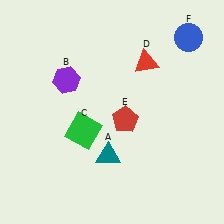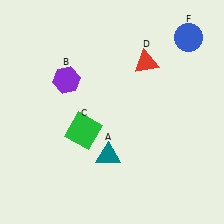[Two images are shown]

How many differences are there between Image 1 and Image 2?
There is 1 difference between the two images.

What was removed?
The red pentagon (E) was removed in Image 2.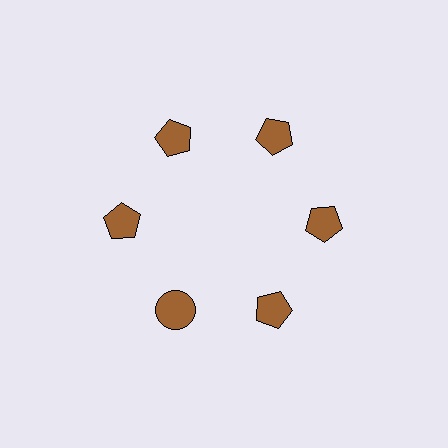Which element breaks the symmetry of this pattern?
The brown circle at roughly the 7 o'clock position breaks the symmetry. All other shapes are brown pentagons.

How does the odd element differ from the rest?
It has a different shape: circle instead of pentagon.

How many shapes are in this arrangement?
There are 6 shapes arranged in a ring pattern.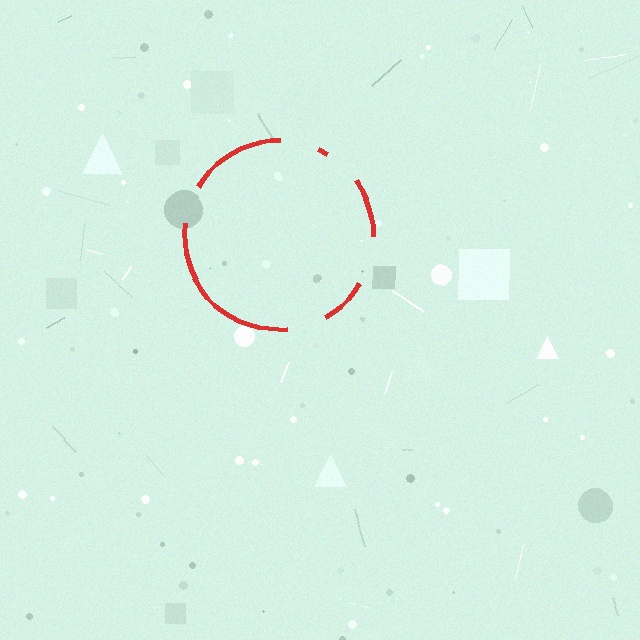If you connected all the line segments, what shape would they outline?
They would outline a circle.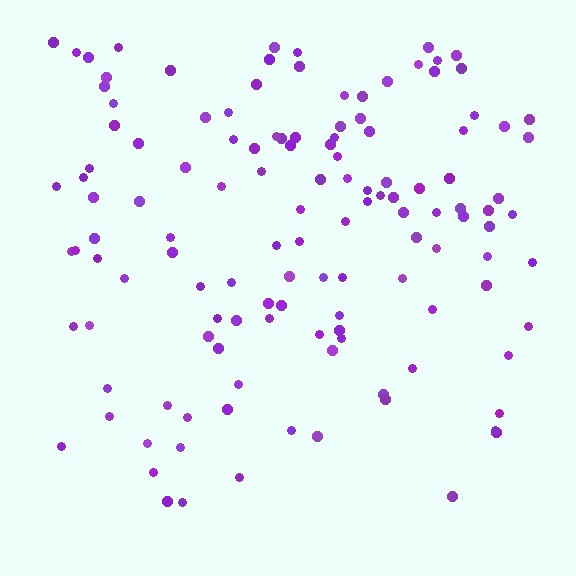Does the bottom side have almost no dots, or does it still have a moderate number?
Still a moderate number, just noticeably fewer than the top.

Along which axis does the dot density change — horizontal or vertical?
Vertical.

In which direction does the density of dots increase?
From bottom to top, with the top side densest.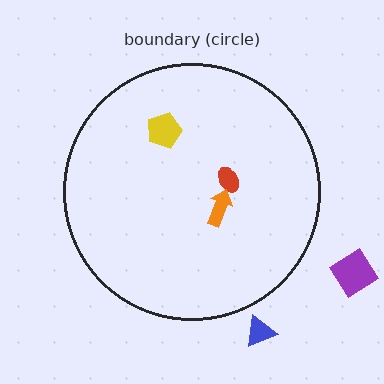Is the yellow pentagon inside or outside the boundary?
Inside.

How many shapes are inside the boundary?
3 inside, 2 outside.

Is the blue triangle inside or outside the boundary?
Outside.